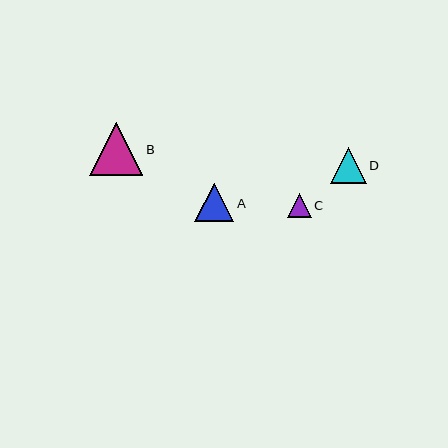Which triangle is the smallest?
Triangle C is the smallest with a size of approximately 24 pixels.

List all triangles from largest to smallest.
From largest to smallest: B, A, D, C.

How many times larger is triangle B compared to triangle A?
Triangle B is approximately 1.4 times the size of triangle A.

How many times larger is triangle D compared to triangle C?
Triangle D is approximately 1.5 times the size of triangle C.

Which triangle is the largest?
Triangle B is the largest with a size of approximately 53 pixels.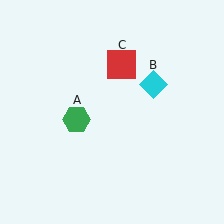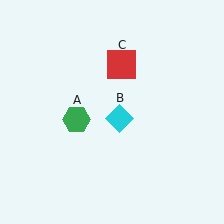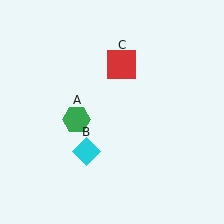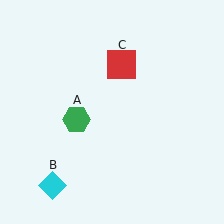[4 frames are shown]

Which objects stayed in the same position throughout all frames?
Green hexagon (object A) and red square (object C) remained stationary.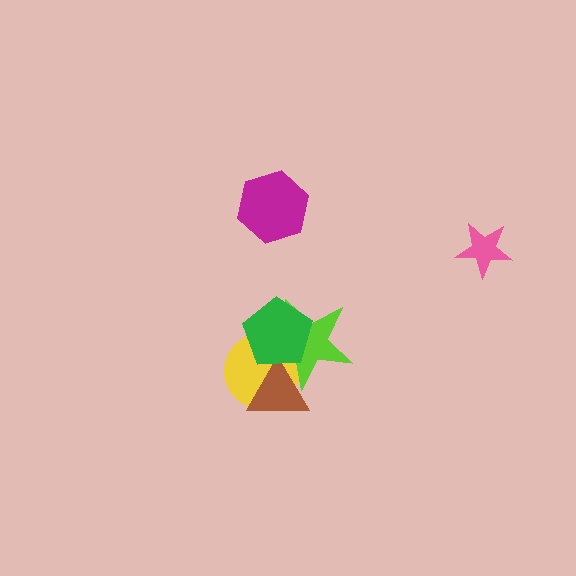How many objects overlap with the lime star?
3 objects overlap with the lime star.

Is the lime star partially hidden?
Yes, it is partially covered by another shape.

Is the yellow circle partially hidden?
Yes, it is partially covered by another shape.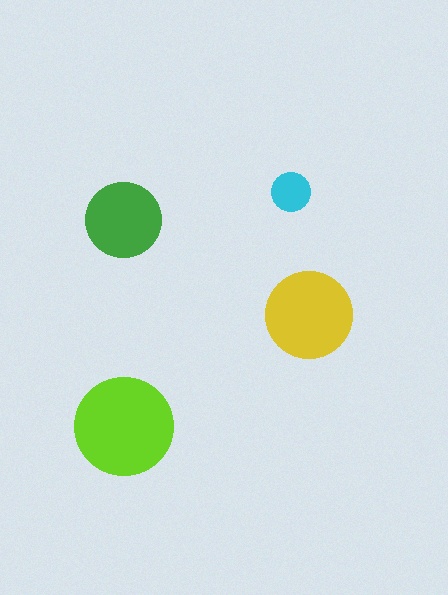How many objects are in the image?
There are 4 objects in the image.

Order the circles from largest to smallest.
the lime one, the yellow one, the green one, the cyan one.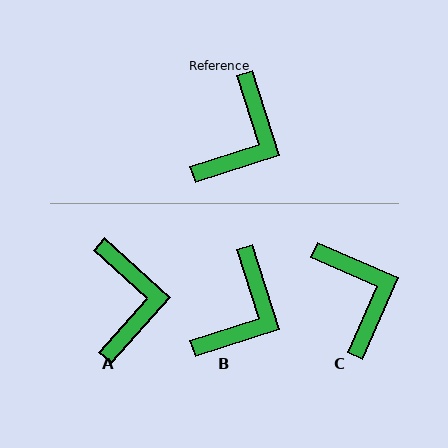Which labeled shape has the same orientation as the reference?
B.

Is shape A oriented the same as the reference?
No, it is off by about 31 degrees.